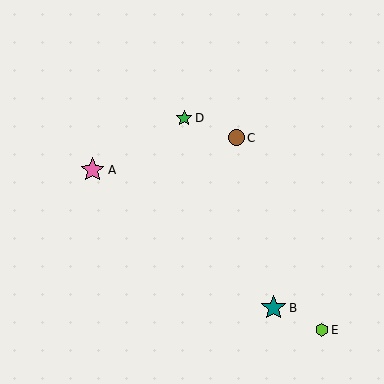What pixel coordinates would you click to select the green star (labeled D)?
Click at (184, 118) to select the green star D.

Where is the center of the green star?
The center of the green star is at (184, 118).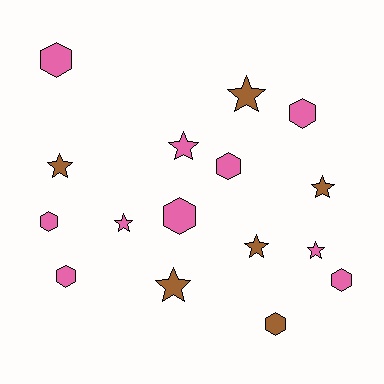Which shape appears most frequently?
Hexagon, with 8 objects.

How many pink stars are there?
There are 3 pink stars.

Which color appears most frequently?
Pink, with 10 objects.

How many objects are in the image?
There are 16 objects.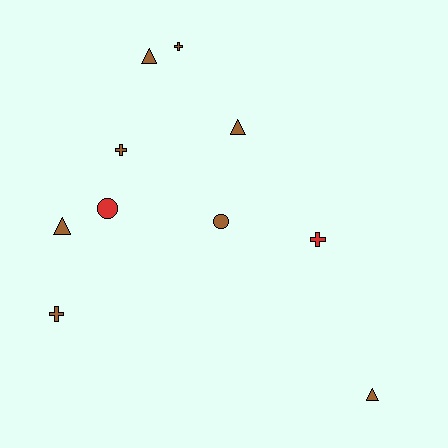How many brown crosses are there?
There are 3 brown crosses.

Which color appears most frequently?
Brown, with 8 objects.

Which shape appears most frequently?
Triangle, with 4 objects.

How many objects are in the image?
There are 10 objects.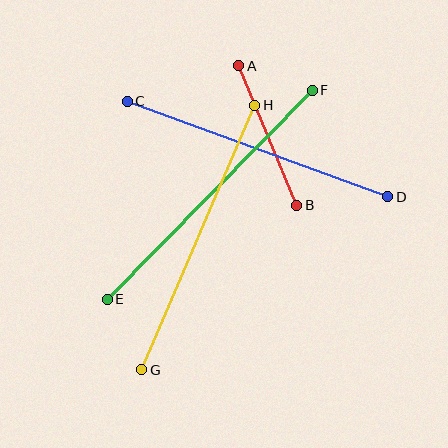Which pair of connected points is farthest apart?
Points E and F are farthest apart.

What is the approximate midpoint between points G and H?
The midpoint is at approximately (198, 238) pixels.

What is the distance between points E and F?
The distance is approximately 293 pixels.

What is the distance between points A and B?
The distance is approximately 151 pixels.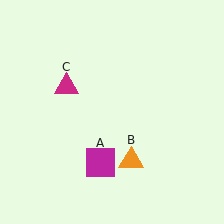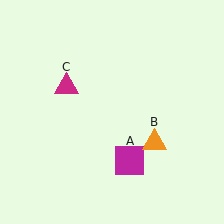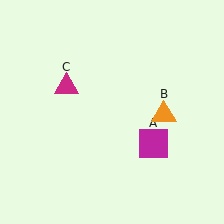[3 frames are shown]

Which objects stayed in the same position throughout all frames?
Magenta triangle (object C) remained stationary.